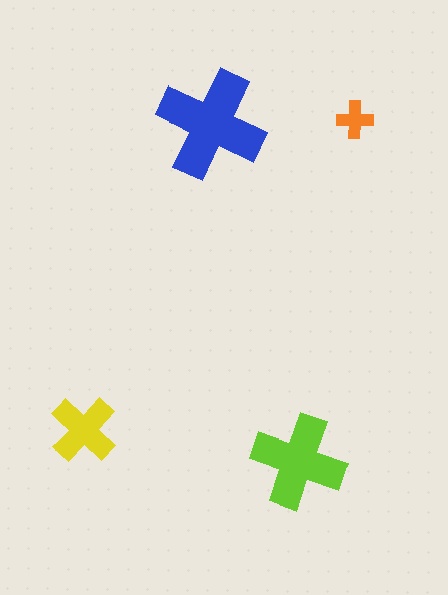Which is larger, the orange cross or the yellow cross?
The yellow one.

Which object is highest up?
The orange cross is topmost.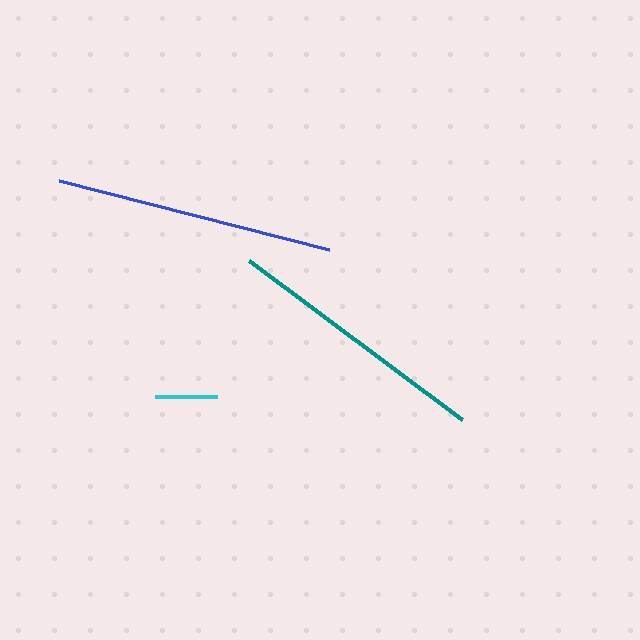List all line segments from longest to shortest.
From longest to shortest: blue, teal, cyan.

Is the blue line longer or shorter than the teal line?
The blue line is longer than the teal line.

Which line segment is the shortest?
The cyan line is the shortest at approximately 62 pixels.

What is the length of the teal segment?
The teal segment is approximately 266 pixels long.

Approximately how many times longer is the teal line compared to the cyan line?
The teal line is approximately 4.3 times the length of the cyan line.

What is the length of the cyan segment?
The cyan segment is approximately 62 pixels long.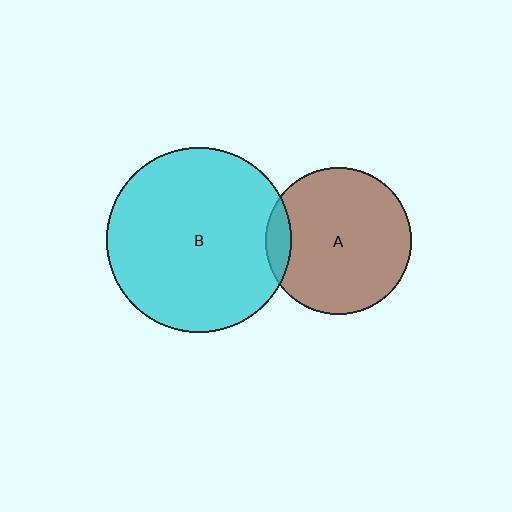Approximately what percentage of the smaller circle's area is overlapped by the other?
Approximately 10%.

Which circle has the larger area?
Circle B (cyan).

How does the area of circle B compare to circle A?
Approximately 1.6 times.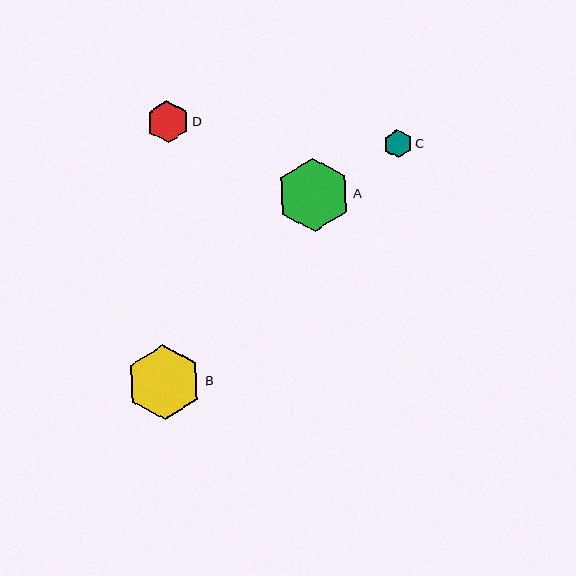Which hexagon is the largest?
Hexagon B is the largest with a size of approximately 75 pixels.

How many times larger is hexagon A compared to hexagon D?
Hexagon A is approximately 1.7 times the size of hexagon D.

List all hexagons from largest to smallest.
From largest to smallest: B, A, D, C.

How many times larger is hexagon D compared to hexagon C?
Hexagon D is approximately 1.5 times the size of hexagon C.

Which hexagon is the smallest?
Hexagon C is the smallest with a size of approximately 28 pixels.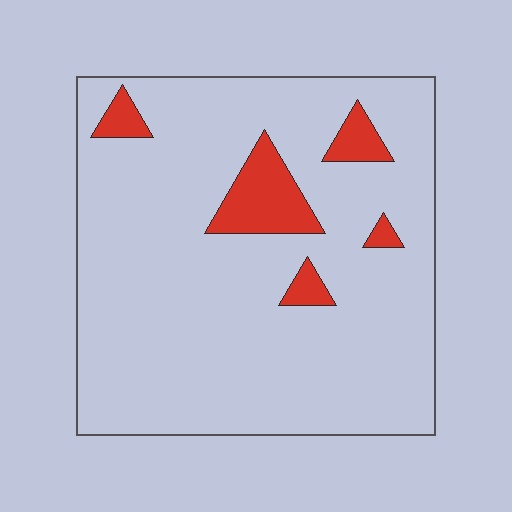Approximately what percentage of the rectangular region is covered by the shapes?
Approximately 10%.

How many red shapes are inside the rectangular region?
5.